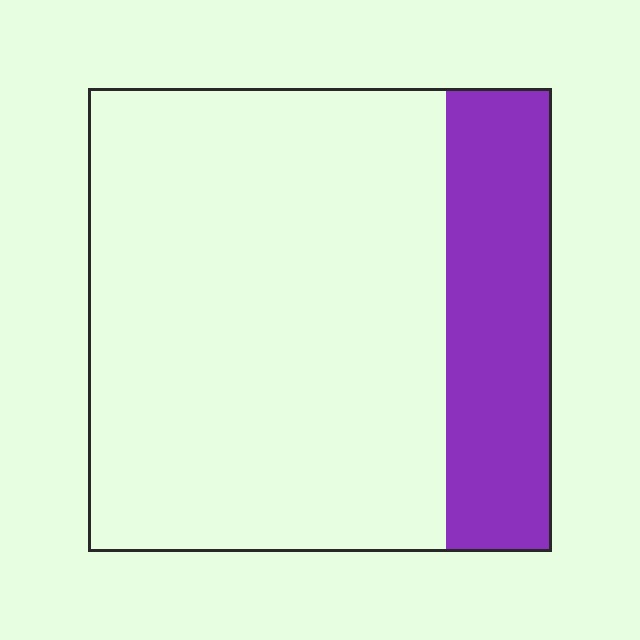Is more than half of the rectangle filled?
No.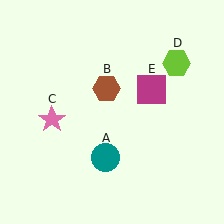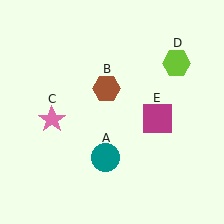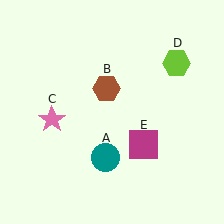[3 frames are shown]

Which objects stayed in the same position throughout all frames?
Teal circle (object A) and brown hexagon (object B) and pink star (object C) and lime hexagon (object D) remained stationary.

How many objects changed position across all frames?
1 object changed position: magenta square (object E).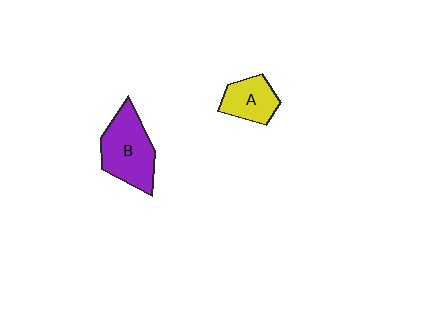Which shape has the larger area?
Shape B (purple).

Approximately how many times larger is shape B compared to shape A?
Approximately 1.6 times.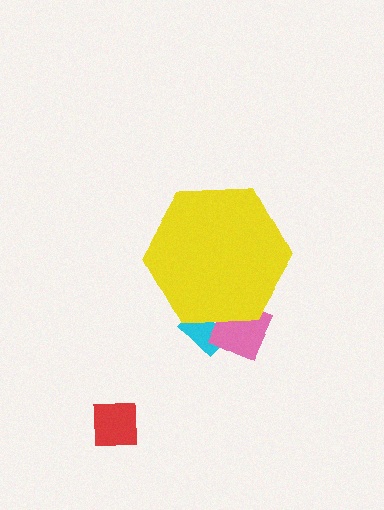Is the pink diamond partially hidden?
Yes, the pink diamond is partially hidden behind the yellow hexagon.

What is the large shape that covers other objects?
A yellow hexagon.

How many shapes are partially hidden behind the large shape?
2 shapes are partially hidden.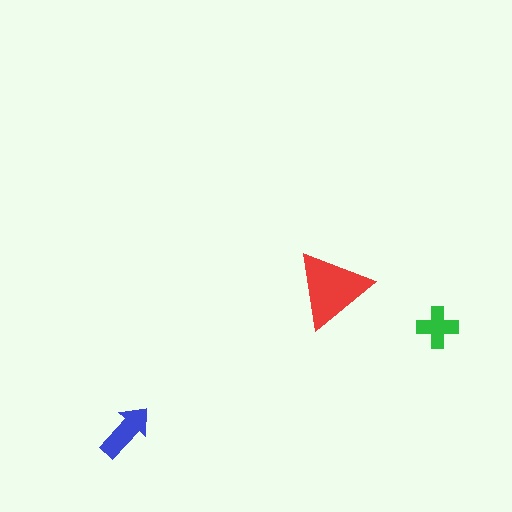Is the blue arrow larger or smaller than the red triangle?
Smaller.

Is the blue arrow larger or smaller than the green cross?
Larger.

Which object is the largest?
The red triangle.